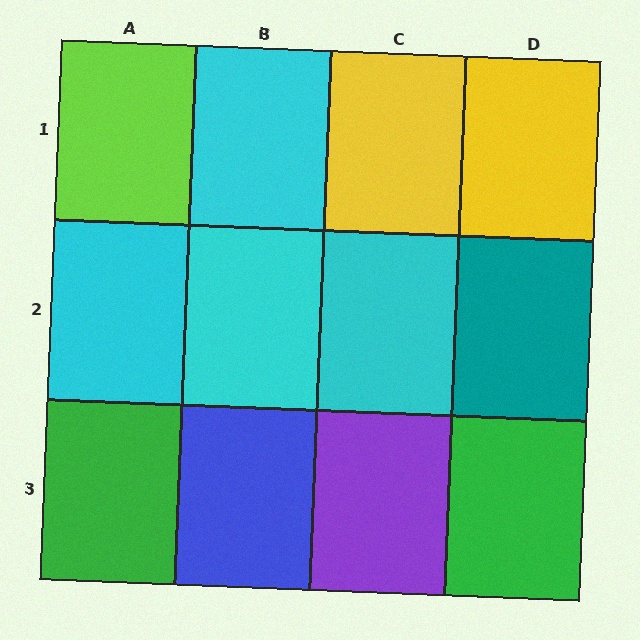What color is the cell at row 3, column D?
Green.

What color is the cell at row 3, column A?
Green.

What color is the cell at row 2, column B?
Cyan.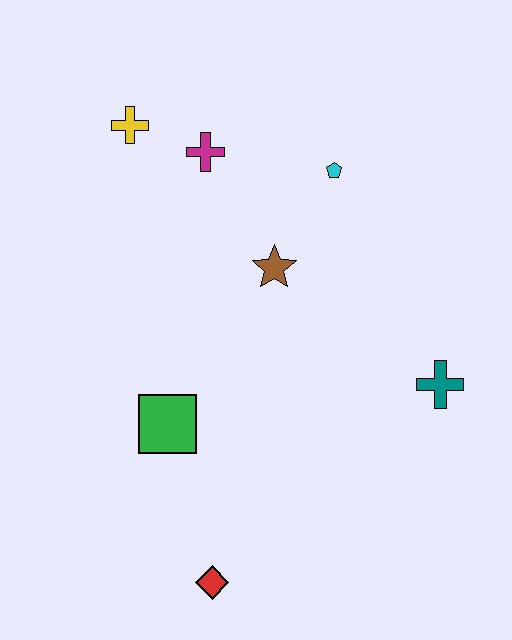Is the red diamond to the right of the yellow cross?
Yes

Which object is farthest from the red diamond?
The yellow cross is farthest from the red diamond.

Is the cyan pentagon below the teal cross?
No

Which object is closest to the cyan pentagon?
The brown star is closest to the cyan pentagon.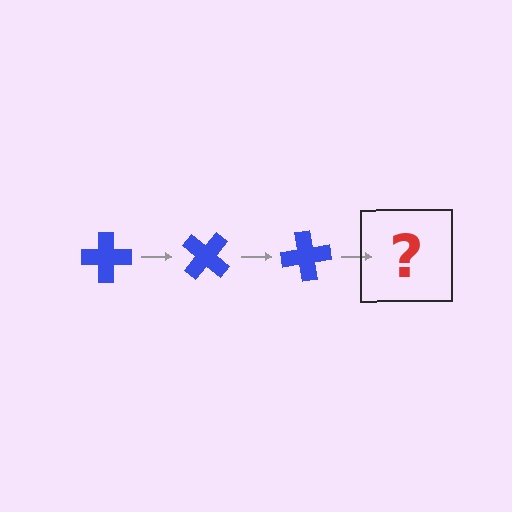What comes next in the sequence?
The next element should be a blue cross rotated 120 degrees.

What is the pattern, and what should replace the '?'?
The pattern is that the cross rotates 40 degrees each step. The '?' should be a blue cross rotated 120 degrees.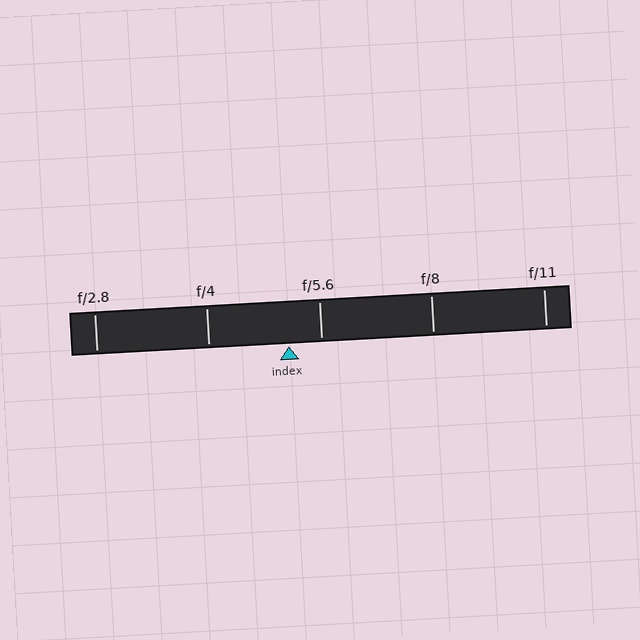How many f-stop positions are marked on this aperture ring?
There are 5 f-stop positions marked.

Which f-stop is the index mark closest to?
The index mark is closest to f/5.6.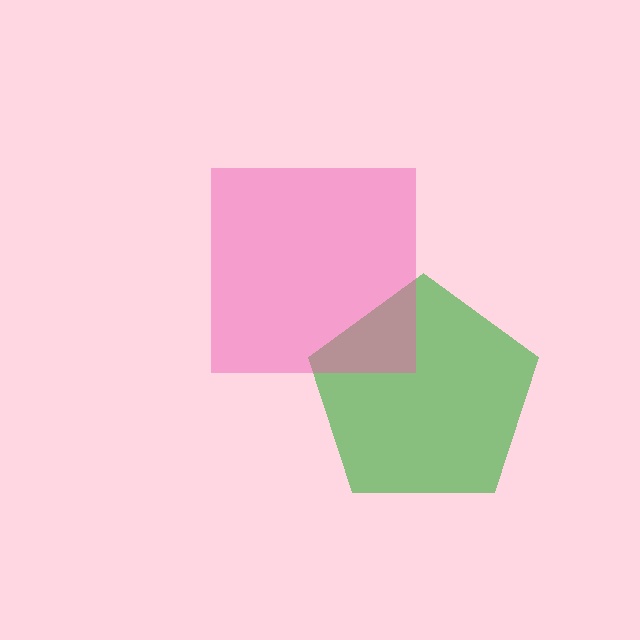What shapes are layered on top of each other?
The layered shapes are: a green pentagon, a pink square.